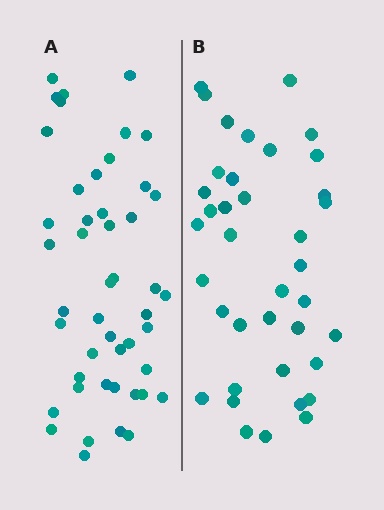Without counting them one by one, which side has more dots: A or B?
Region A (the left region) has more dots.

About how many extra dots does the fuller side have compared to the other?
Region A has roughly 8 or so more dots than region B.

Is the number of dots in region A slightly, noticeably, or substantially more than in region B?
Region A has only slightly more — the two regions are fairly close. The ratio is roughly 1.2 to 1.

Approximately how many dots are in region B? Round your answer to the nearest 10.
About 40 dots. (The exact count is 38, which rounds to 40.)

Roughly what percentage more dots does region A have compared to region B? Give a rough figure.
About 25% more.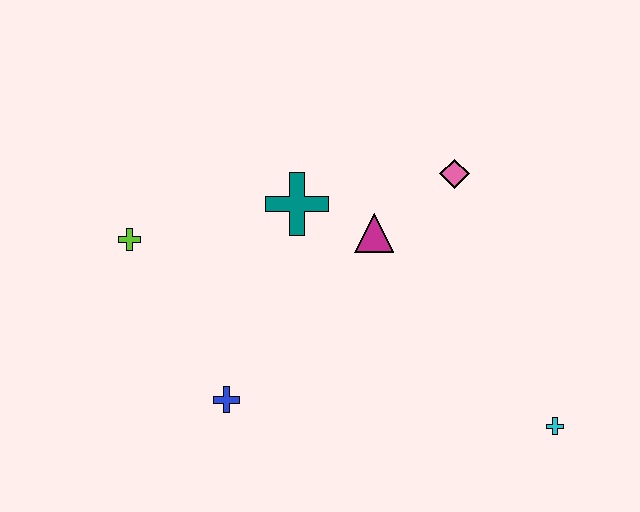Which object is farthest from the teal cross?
The cyan cross is farthest from the teal cross.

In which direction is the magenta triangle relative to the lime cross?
The magenta triangle is to the right of the lime cross.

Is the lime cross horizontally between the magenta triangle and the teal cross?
No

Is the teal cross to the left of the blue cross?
No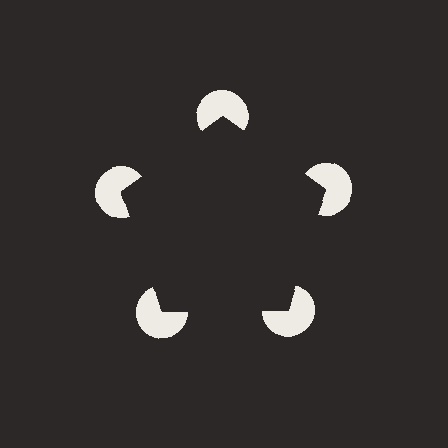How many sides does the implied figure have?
5 sides.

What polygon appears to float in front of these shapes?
An illusory pentagon — its edges are inferred from the aligned wedge cuts in the pac-man discs, not physically drawn.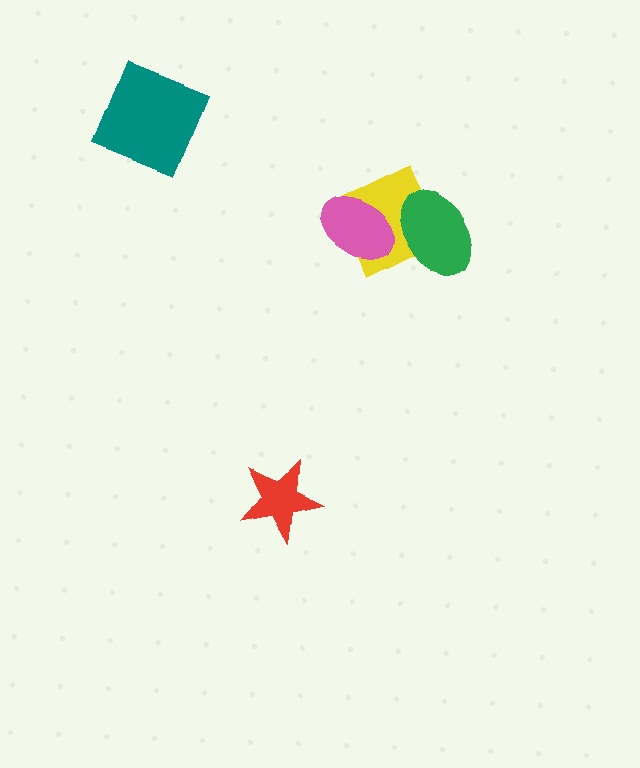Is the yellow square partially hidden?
Yes, it is partially covered by another shape.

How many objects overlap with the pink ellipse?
1 object overlaps with the pink ellipse.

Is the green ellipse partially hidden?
No, no other shape covers it.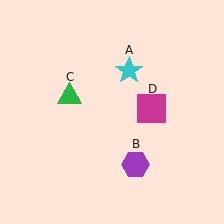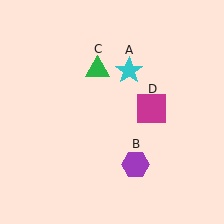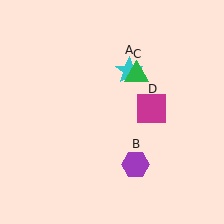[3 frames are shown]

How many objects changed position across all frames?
1 object changed position: green triangle (object C).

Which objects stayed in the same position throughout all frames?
Cyan star (object A) and purple hexagon (object B) and magenta square (object D) remained stationary.